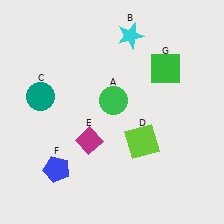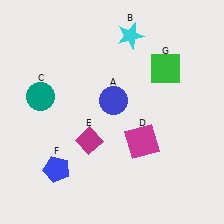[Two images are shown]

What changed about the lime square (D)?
In Image 1, D is lime. In Image 2, it changed to magenta.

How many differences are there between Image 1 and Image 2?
There are 2 differences between the two images.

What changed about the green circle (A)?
In Image 1, A is green. In Image 2, it changed to blue.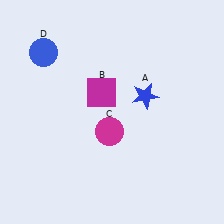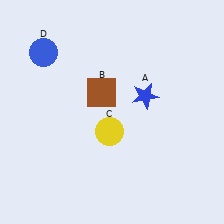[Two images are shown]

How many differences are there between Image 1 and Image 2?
There are 2 differences between the two images.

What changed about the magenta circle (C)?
In Image 1, C is magenta. In Image 2, it changed to yellow.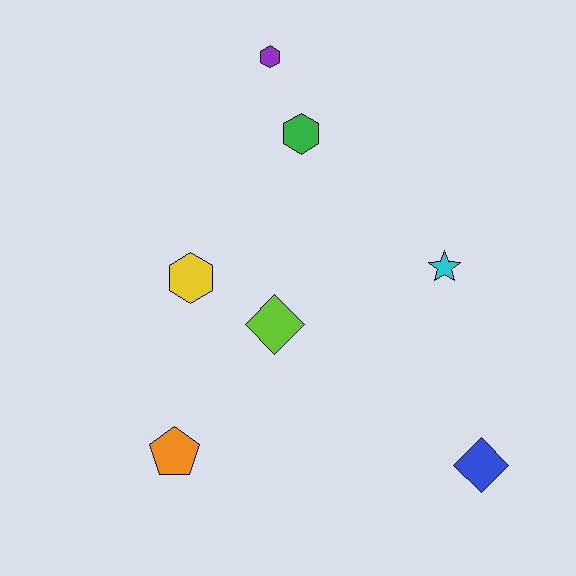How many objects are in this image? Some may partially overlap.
There are 7 objects.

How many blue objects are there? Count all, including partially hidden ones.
There is 1 blue object.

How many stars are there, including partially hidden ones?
There is 1 star.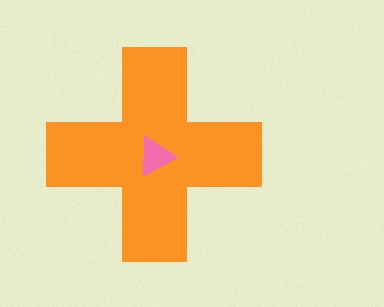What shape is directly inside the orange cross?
The pink triangle.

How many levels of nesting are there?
2.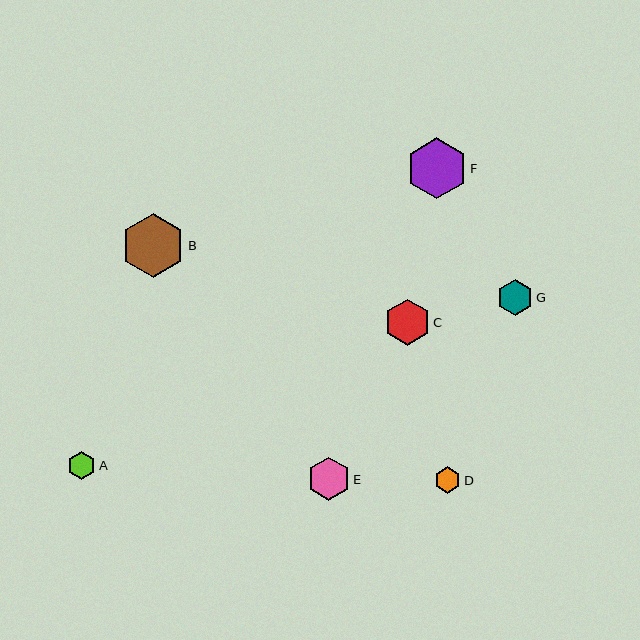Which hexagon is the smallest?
Hexagon D is the smallest with a size of approximately 26 pixels.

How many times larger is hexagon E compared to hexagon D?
Hexagon E is approximately 1.6 times the size of hexagon D.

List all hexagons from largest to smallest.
From largest to smallest: B, F, C, E, G, A, D.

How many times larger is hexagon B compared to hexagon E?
Hexagon B is approximately 1.5 times the size of hexagon E.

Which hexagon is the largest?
Hexagon B is the largest with a size of approximately 64 pixels.